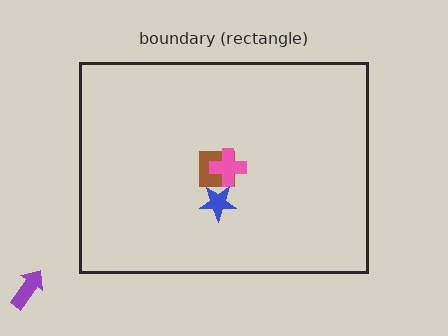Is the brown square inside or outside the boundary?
Inside.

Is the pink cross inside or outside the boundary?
Inside.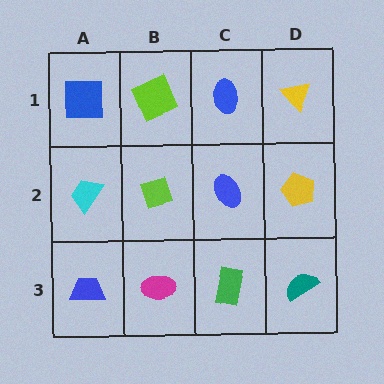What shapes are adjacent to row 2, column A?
A blue square (row 1, column A), a blue trapezoid (row 3, column A), a lime diamond (row 2, column B).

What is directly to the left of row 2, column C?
A lime diamond.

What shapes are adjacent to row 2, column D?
A yellow triangle (row 1, column D), a teal semicircle (row 3, column D), a blue ellipse (row 2, column C).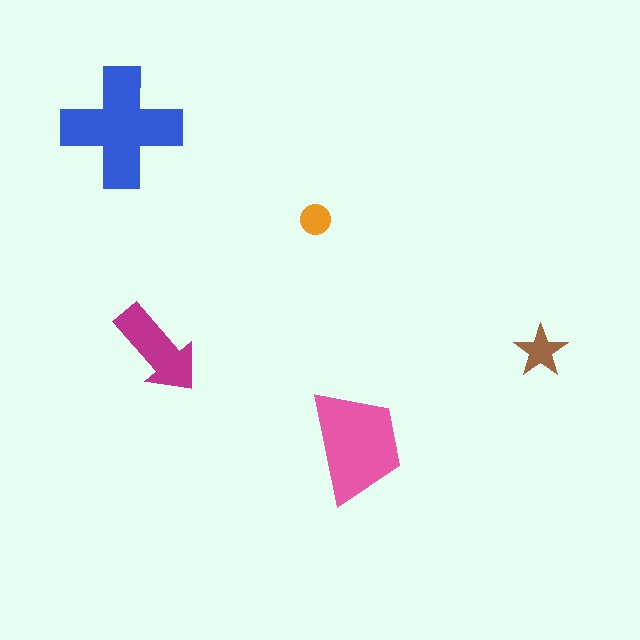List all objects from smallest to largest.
The orange circle, the brown star, the magenta arrow, the pink trapezoid, the blue cross.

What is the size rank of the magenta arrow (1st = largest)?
3rd.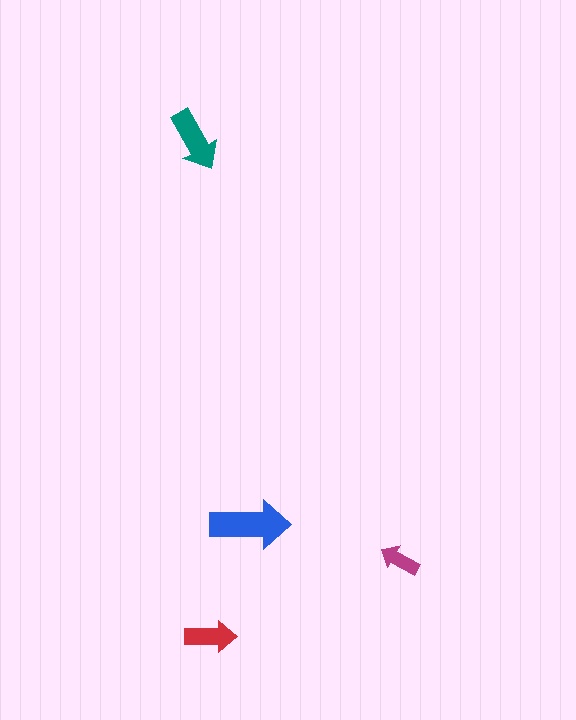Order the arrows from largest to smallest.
the blue one, the teal one, the red one, the magenta one.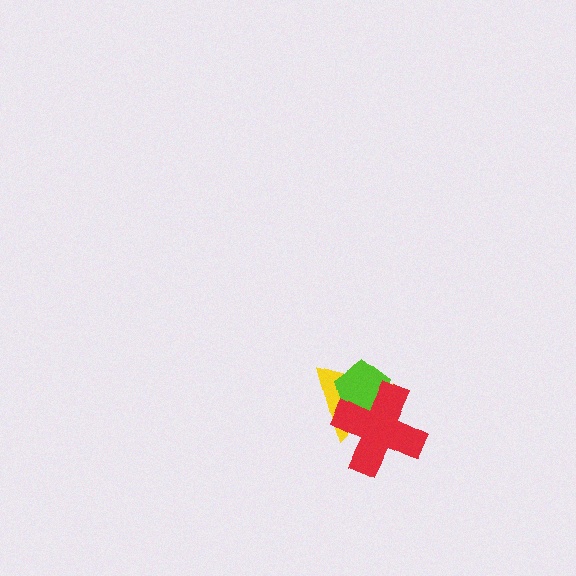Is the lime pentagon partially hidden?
Yes, it is partially covered by another shape.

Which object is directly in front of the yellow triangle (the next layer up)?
The lime pentagon is directly in front of the yellow triangle.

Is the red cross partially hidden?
No, no other shape covers it.